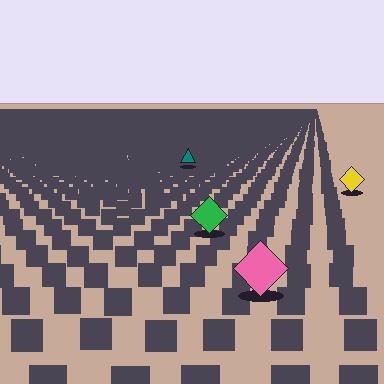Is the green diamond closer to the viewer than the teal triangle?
Yes. The green diamond is closer — you can tell from the texture gradient: the ground texture is coarser near it.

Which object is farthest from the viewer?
The teal triangle is farthest from the viewer. It appears smaller and the ground texture around it is denser.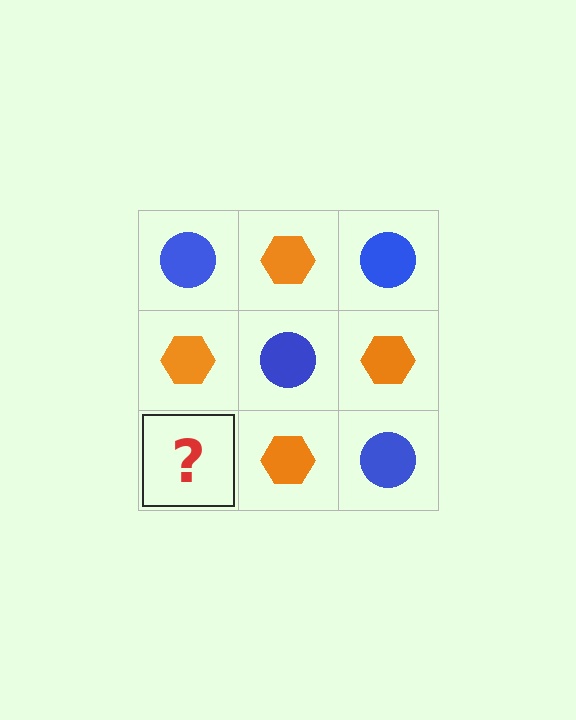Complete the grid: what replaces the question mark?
The question mark should be replaced with a blue circle.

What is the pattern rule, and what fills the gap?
The rule is that it alternates blue circle and orange hexagon in a checkerboard pattern. The gap should be filled with a blue circle.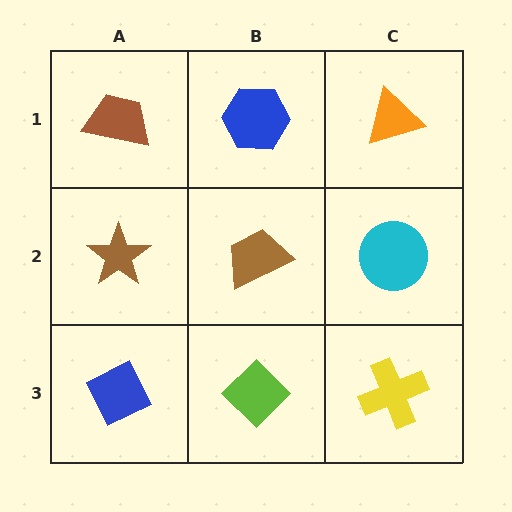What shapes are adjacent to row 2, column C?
An orange triangle (row 1, column C), a yellow cross (row 3, column C), a brown trapezoid (row 2, column B).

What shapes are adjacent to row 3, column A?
A brown star (row 2, column A), a lime diamond (row 3, column B).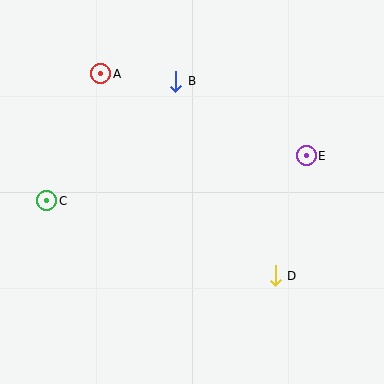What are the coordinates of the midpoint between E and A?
The midpoint between E and A is at (203, 115).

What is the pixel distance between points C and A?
The distance between C and A is 138 pixels.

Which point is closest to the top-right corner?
Point E is closest to the top-right corner.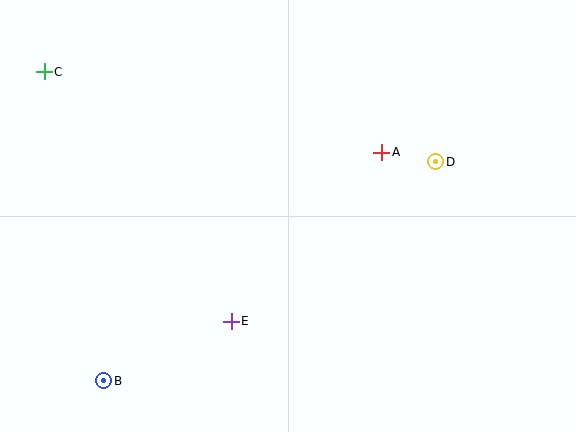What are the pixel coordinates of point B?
Point B is at (104, 381).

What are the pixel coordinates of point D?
Point D is at (436, 162).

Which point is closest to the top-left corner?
Point C is closest to the top-left corner.